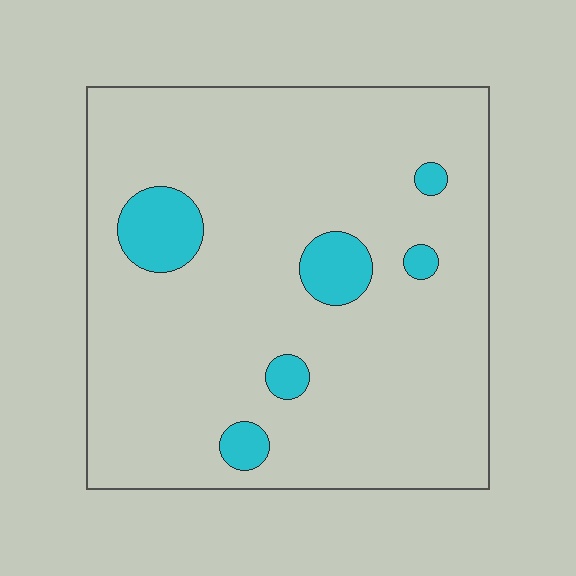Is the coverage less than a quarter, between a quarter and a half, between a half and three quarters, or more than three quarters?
Less than a quarter.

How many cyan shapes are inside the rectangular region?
6.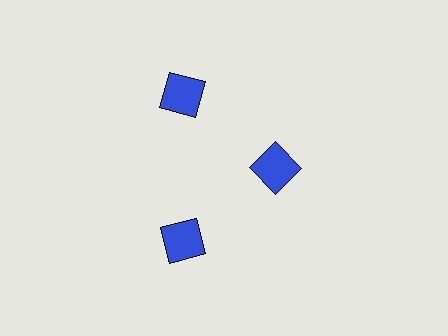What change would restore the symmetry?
The symmetry would be restored by moving it outward, back onto the ring so that all 3 squares sit at equal angles and equal distance from the center.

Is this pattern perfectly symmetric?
No. The 3 blue squares are arranged in a ring, but one element near the 3 o'clock position is pulled inward toward the center, breaking the 3-fold rotational symmetry.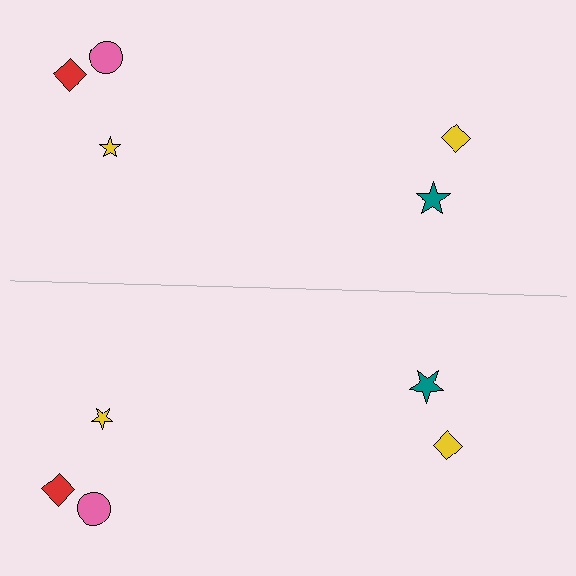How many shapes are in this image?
There are 10 shapes in this image.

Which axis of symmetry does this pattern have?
The pattern has a horizontal axis of symmetry running through the center of the image.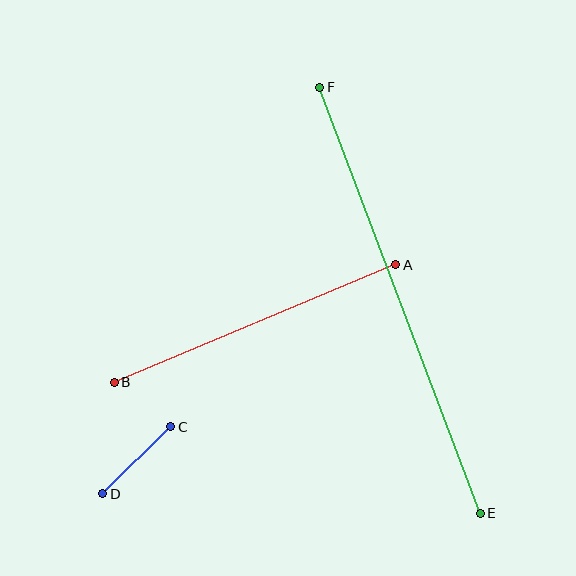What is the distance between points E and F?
The distance is approximately 455 pixels.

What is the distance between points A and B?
The distance is approximately 305 pixels.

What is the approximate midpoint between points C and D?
The midpoint is at approximately (137, 460) pixels.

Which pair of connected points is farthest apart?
Points E and F are farthest apart.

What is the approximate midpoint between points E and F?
The midpoint is at approximately (400, 300) pixels.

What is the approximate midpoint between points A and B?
The midpoint is at approximately (255, 323) pixels.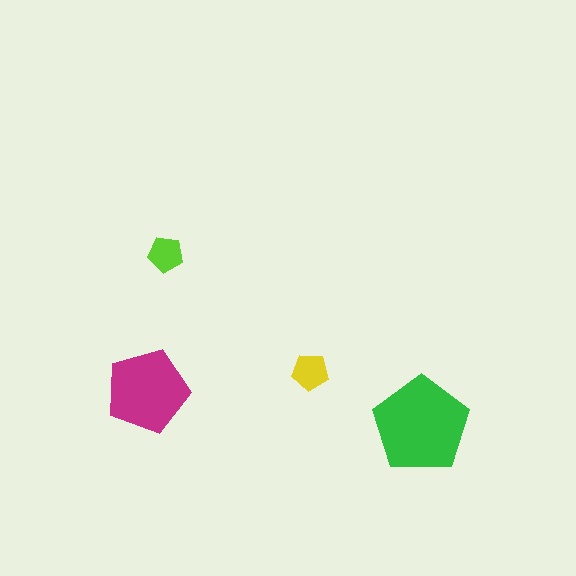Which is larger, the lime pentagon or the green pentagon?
The green one.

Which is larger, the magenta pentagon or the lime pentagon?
The magenta one.